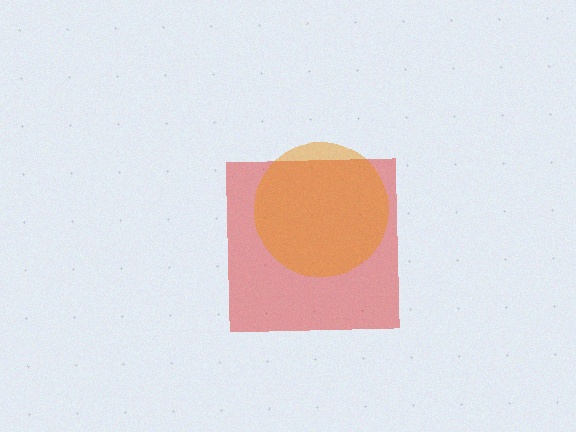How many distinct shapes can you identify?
There are 2 distinct shapes: a red square, an orange circle.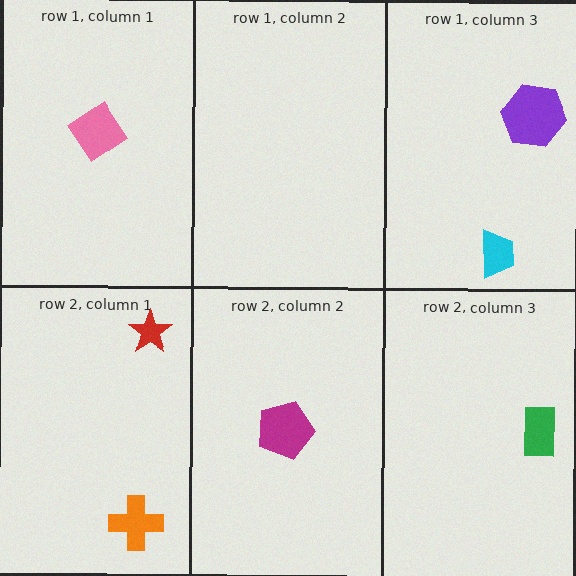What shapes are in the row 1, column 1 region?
The pink diamond.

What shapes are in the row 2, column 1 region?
The orange cross, the red star.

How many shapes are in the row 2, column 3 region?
1.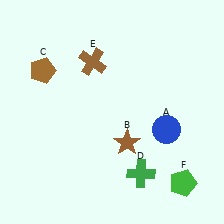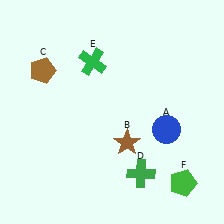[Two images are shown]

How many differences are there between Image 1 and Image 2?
There is 1 difference between the two images.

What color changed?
The cross (E) changed from brown in Image 1 to green in Image 2.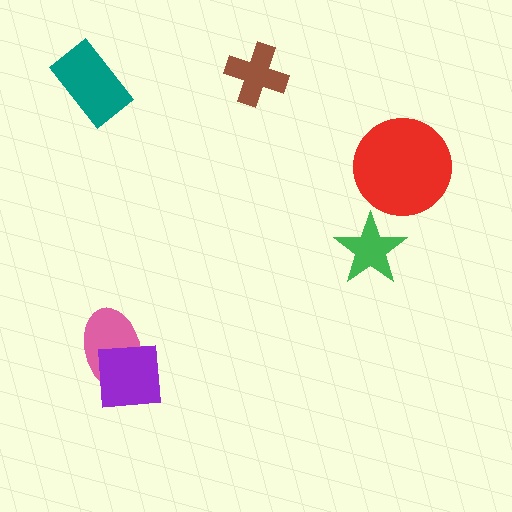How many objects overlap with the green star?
0 objects overlap with the green star.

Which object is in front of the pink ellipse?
The purple square is in front of the pink ellipse.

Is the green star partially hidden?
No, no other shape covers it.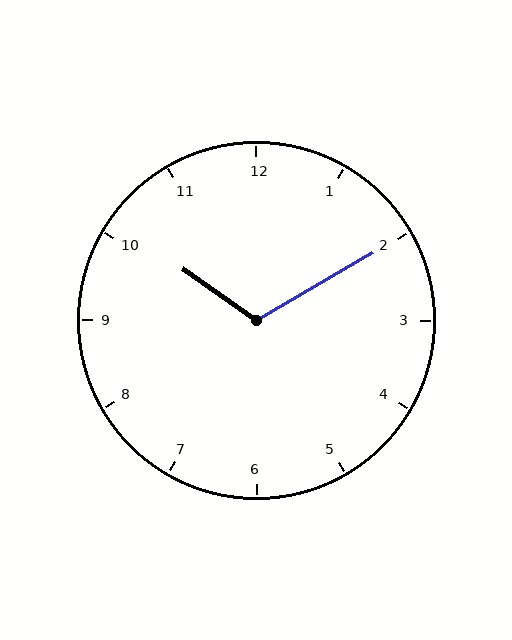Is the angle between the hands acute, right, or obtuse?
It is obtuse.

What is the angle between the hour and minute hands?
Approximately 115 degrees.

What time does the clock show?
10:10.